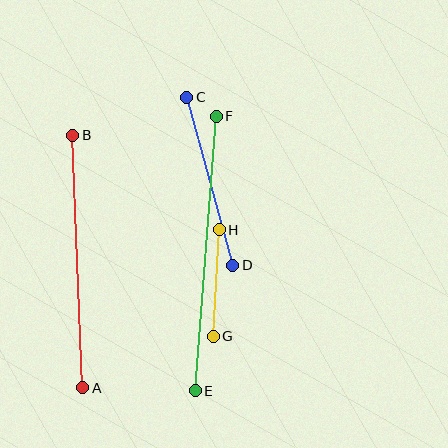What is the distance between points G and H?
The distance is approximately 106 pixels.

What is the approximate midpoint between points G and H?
The midpoint is at approximately (216, 283) pixels.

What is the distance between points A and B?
The distance is approximately 253 pixels.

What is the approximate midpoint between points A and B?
The midpoint is at approximately (78, 262) pixels.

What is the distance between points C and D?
The distance is approximately 174 pixels.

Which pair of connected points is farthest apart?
Points E and F are farthest apart.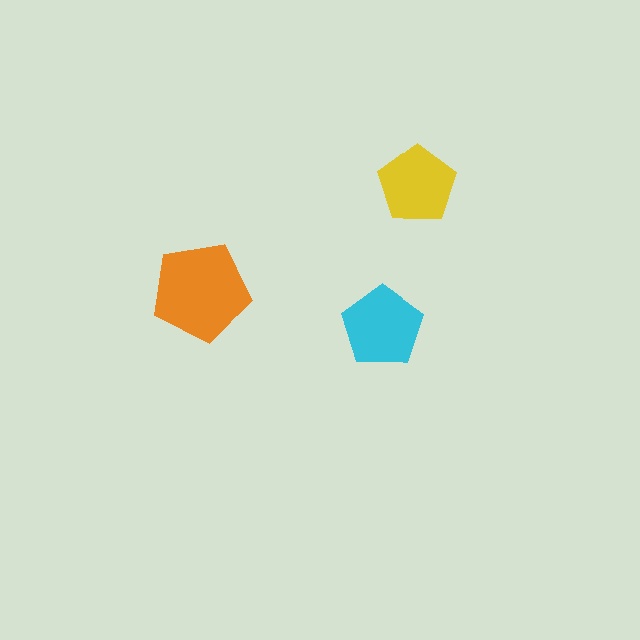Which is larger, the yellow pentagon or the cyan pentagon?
The cyan one.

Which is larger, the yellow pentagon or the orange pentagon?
The orange one.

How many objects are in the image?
There are 3 objects in the image.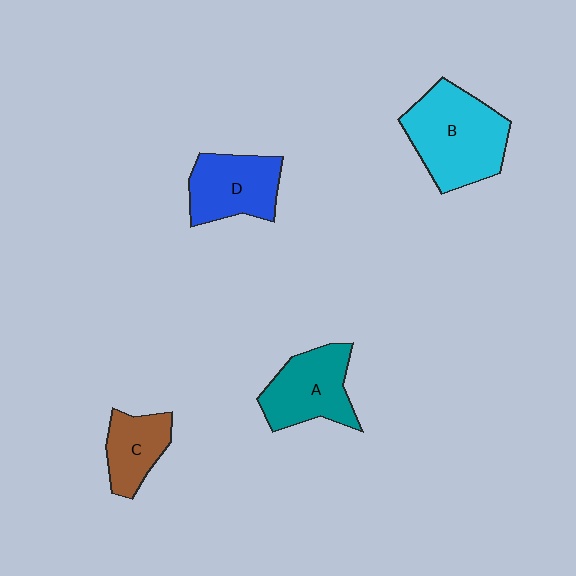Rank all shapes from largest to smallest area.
From largest to smallest: B (cyan), A (teal), D (blue), C (brown).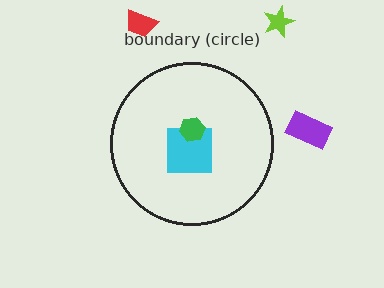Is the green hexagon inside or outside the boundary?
Inside.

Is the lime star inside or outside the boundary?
Outside.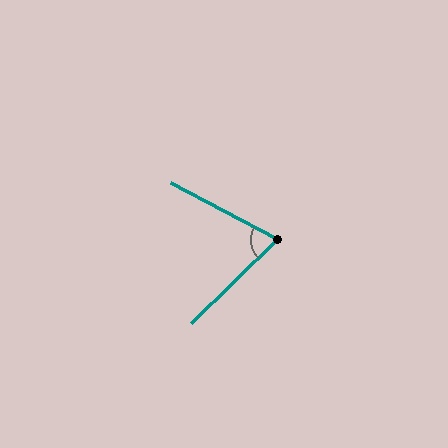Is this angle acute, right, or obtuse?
It is acute.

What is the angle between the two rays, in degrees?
Approximately 72 degrees.